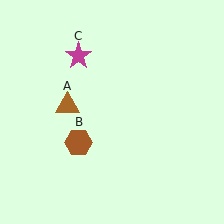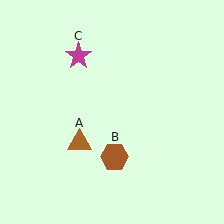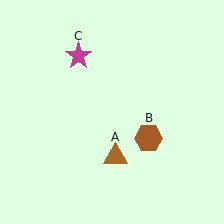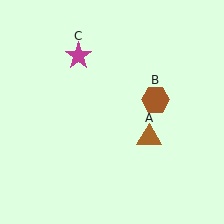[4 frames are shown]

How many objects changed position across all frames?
2 objects changed position: brown triangle (object A), brown hexagon (object B).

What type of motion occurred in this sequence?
The brown triangle (object A), brown hexagon (object B) rotated counterclockwise around the center of the scene.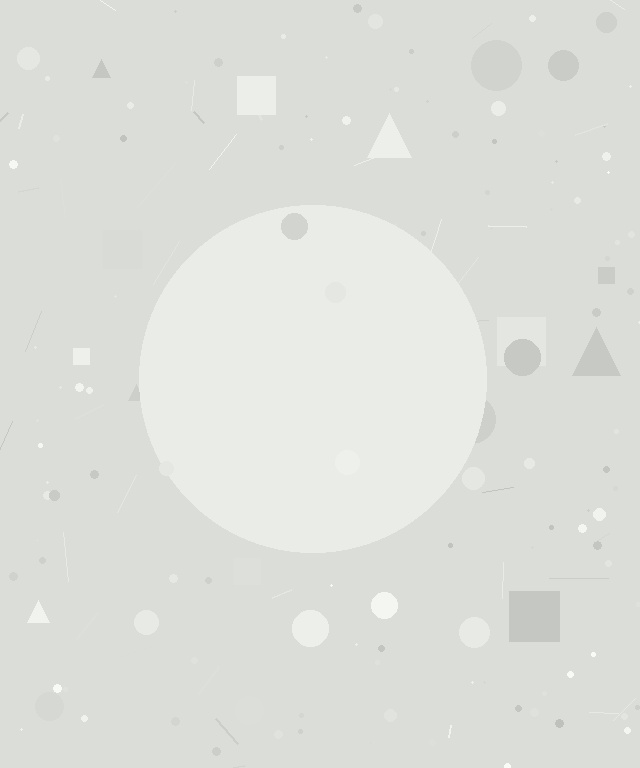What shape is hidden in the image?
A circle is hidden in the image.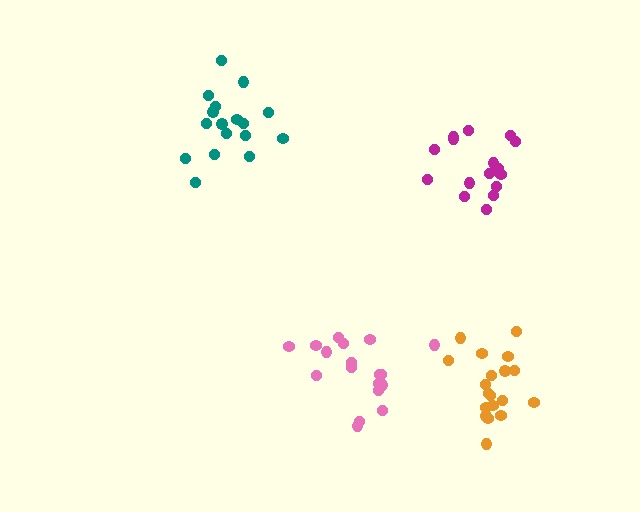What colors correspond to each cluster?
The clusters are colored: teal, magenta, orange, pink.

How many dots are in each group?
Group 1: 17 dots, Group 2: 16 dots, Group 3: 19 dots, Group 4: 18 dots (70 total).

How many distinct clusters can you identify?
There are 4 distinct clusters.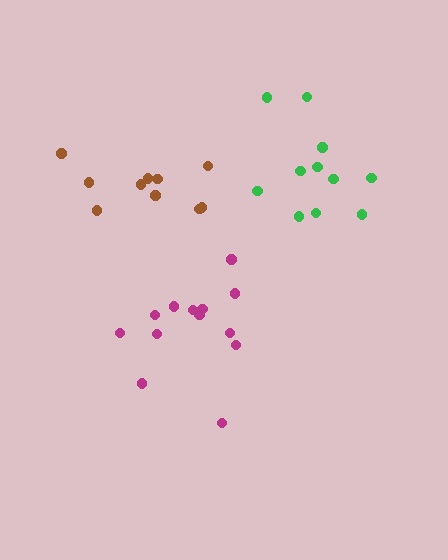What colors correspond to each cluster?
The clusters are colored: green, magenta, brown.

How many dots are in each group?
Group 1: 11 dots, Group 2: 13 dots, Group 3: 10 dots (34 total).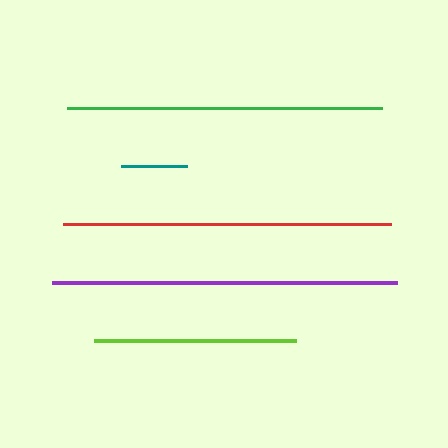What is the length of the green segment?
The green segment is approximately 316 pixels long.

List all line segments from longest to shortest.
From longest to shortest: purple, red, green, lime, teal.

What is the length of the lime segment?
The lime segment is approximately 202 pixels long.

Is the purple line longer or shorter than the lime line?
The purple line is longer than the lime line.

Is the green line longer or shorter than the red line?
The red line is longer than the green line.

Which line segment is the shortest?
The teal line is the shortest at approximately 66 pixels.